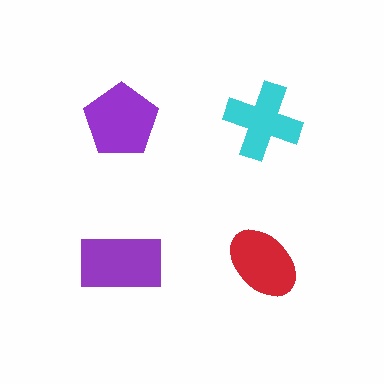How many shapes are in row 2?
2 shapes.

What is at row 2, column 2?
A red ellipse.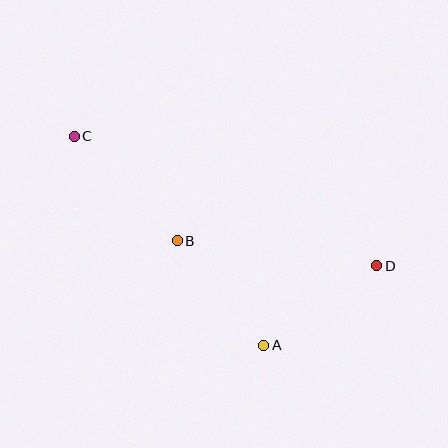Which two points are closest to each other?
Points A and B are closest to each other.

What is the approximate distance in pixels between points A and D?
The distance between A and D is approximately 138 pixels.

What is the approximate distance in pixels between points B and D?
The distance between B and D is approximately 201 pixels.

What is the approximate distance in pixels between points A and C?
The distance between A and C is approximately 282 pixels.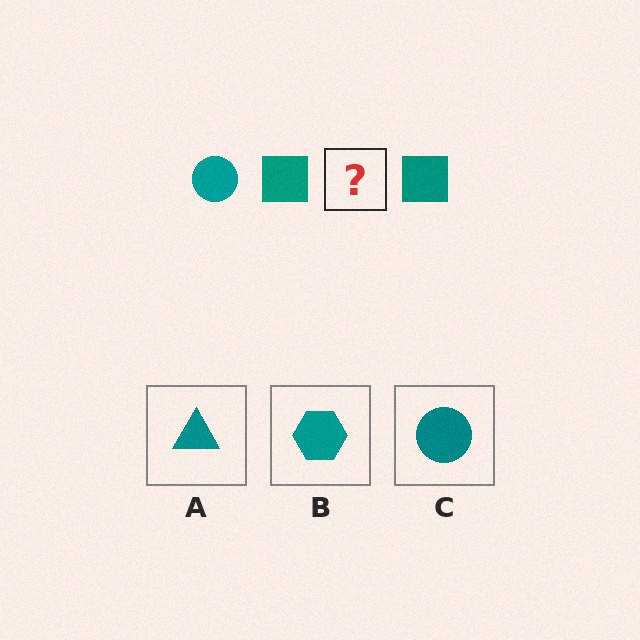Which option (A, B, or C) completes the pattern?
C.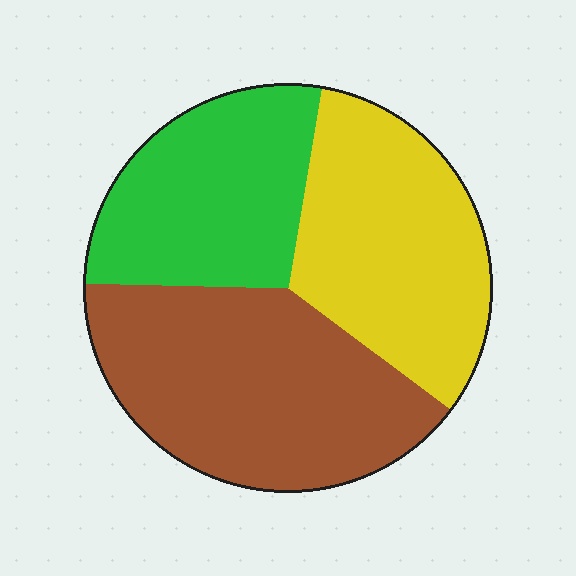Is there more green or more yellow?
Yellow.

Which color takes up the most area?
Brown, at roughly 40%.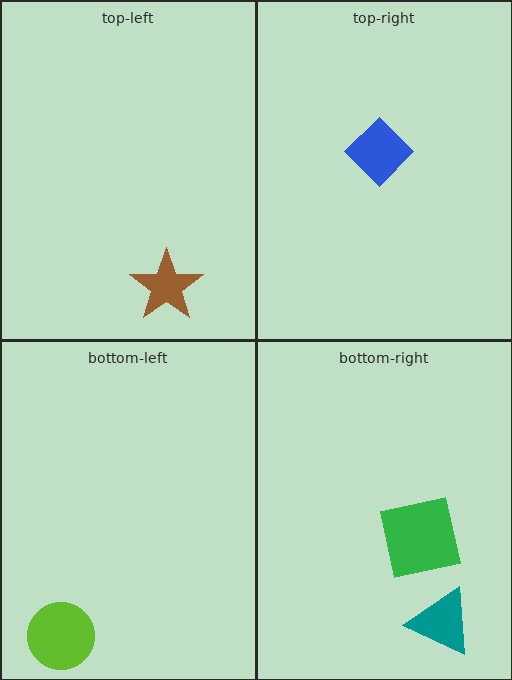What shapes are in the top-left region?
The brown star.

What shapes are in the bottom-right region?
The green square, the teal triangle.